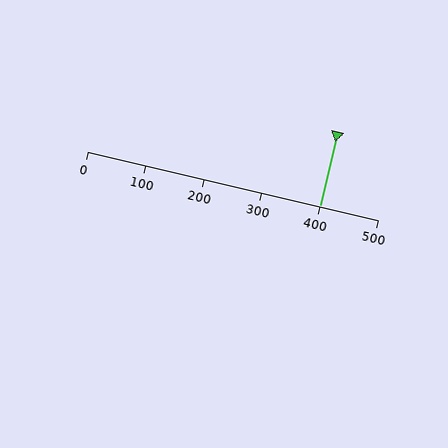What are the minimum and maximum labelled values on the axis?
The axis runs from 0 to 500.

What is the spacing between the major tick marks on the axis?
The major ticks are spaced 100 apart.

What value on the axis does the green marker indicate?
The marker indicates approximately 400.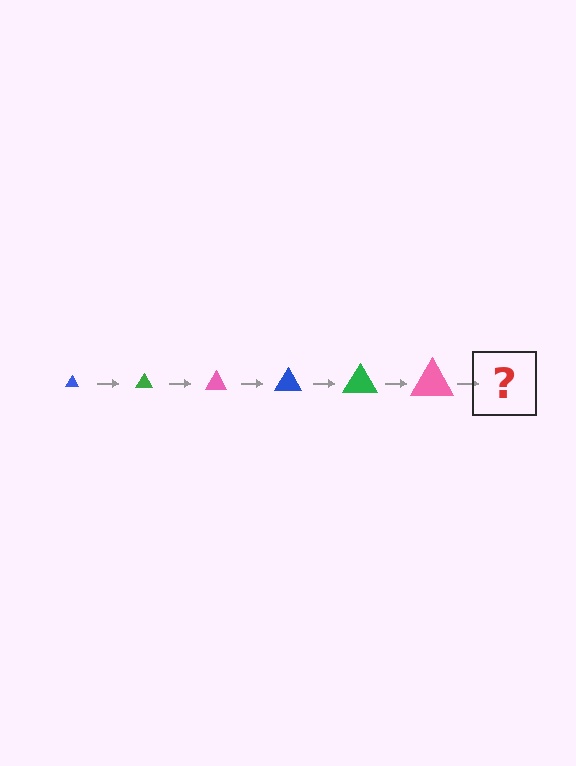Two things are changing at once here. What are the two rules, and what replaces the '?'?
The two rules are that the triangle grows larger each step and the color cycles through blue, green, and pink. The '?' should be a blue triangle, larger than the previous one.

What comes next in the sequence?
The next element should be a blue triangle, larger than the previous one.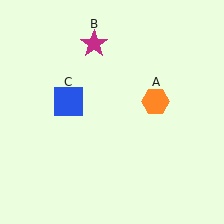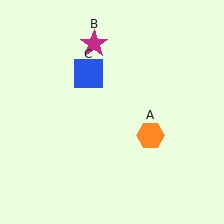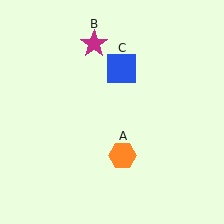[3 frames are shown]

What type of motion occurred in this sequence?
The orange hexagon (object A), blue square (object C) rotated clockwise around the center of the scene.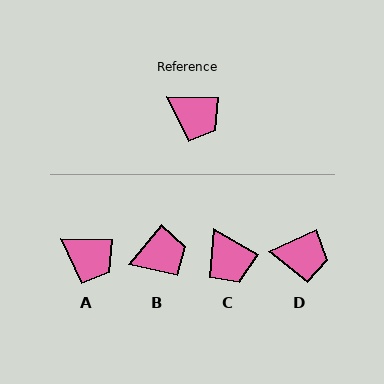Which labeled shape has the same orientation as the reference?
A.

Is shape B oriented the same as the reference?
No, it is off by about 52 degrees.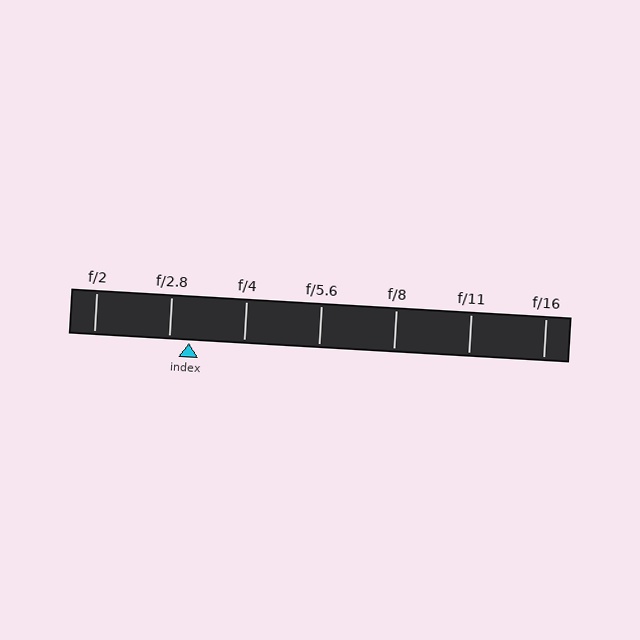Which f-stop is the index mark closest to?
The index mark is closest to f/2.8.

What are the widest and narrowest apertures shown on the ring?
The widest aperture shown is f/2 and the narrowest is f/16.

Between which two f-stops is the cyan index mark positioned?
The index mark is between f/2.8 and f/4.